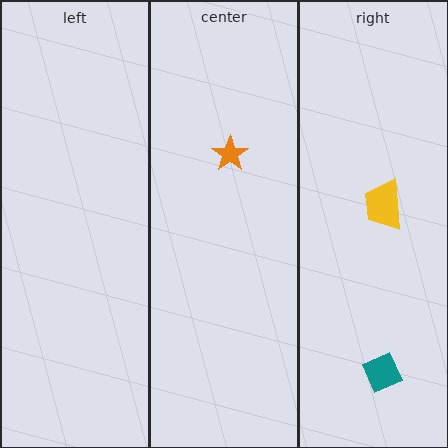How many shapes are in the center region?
1.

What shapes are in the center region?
The orange star.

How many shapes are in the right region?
2.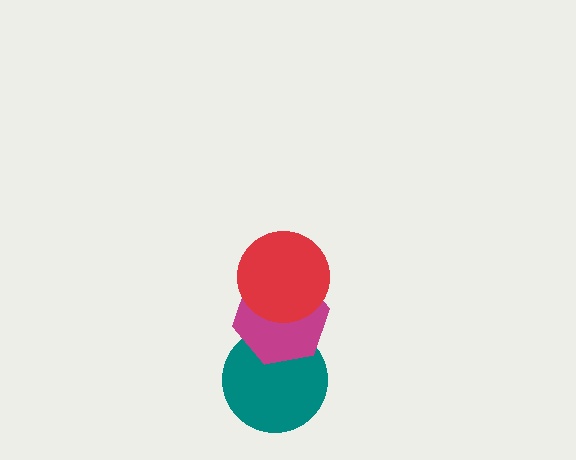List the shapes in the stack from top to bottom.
From top to bottom: the red circle, the magenta hexagon, the teal circle.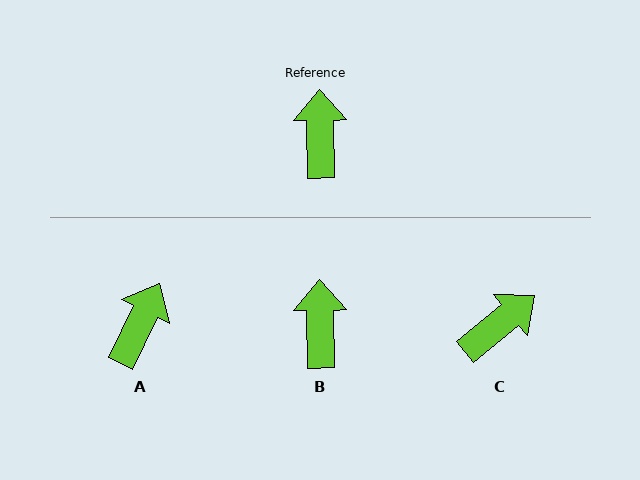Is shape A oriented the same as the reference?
No, it is off by about 27 degrees.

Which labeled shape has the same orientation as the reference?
B.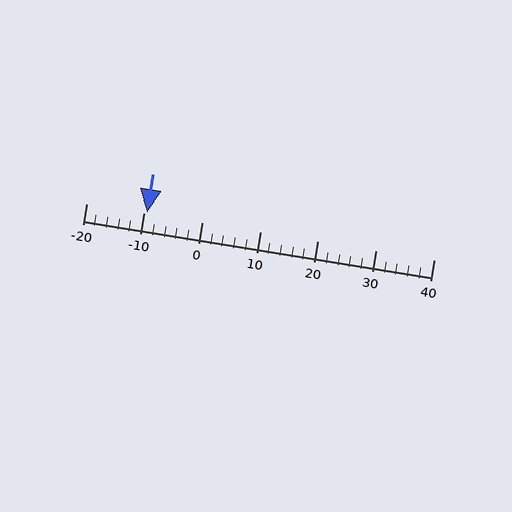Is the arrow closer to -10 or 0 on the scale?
The arrow is closer to -10.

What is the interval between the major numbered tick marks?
The major tick marks are spaced 10 units apart.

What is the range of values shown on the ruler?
The ruler shows values from -20 to 40.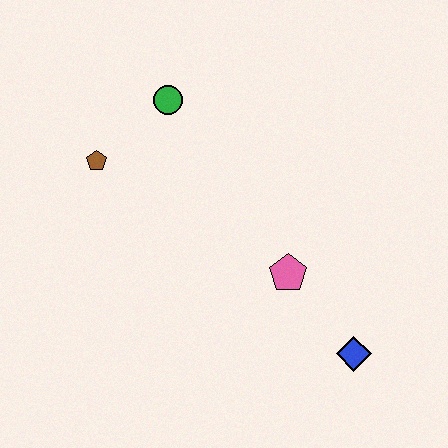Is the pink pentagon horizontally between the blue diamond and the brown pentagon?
Yes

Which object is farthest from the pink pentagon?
The brown pentagon is farthest from the pink pentagon.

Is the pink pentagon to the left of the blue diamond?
Yes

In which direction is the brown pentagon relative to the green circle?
The brown pentagon is to the left of the green circle.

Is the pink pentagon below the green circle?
Yes